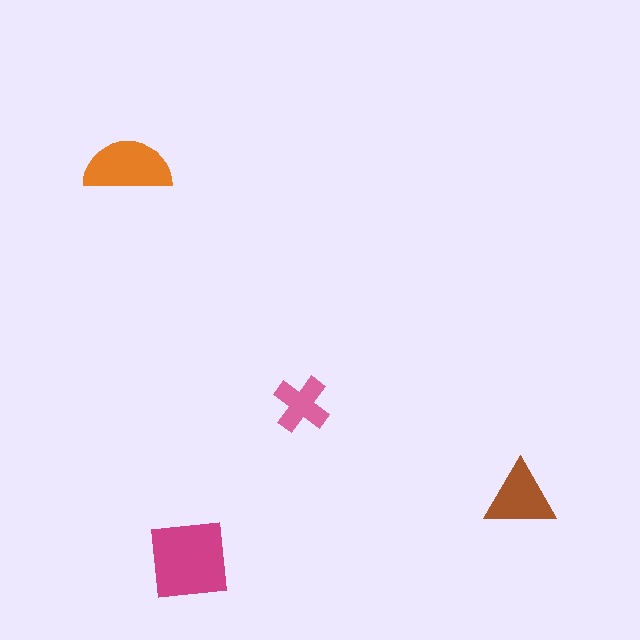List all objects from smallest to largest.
The pink cross, the brown triangle, the orange semicircle, the magenta square.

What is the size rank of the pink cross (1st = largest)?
4th.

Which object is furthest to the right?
The brown triangle is rightmost.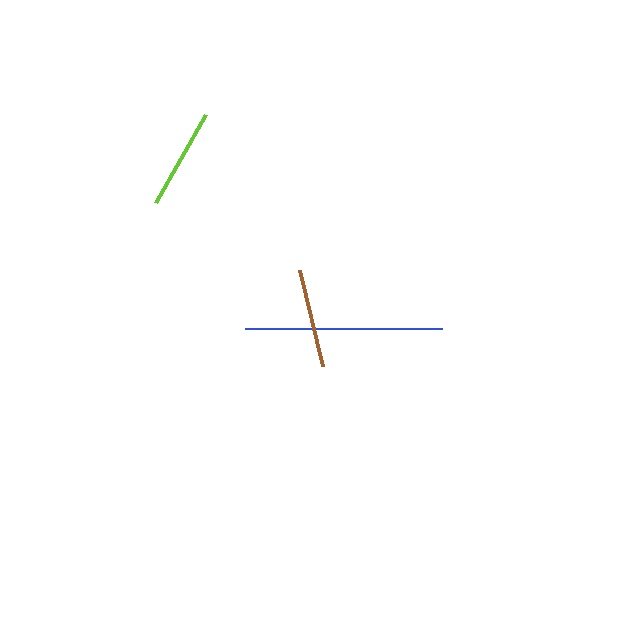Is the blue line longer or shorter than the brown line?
The blue line is longer than the brown line.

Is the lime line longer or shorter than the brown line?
The lime line is longer than the brown line.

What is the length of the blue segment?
The blue segment is approximately 197 pixels long.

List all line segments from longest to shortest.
From longest to shortest: blue, lime, brown.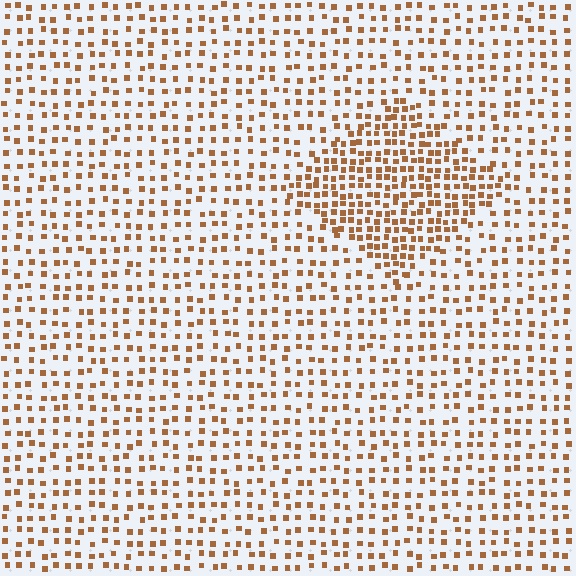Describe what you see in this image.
The image contains small brown elements arranged at two different densities. A diamond-shaped region is visible where the elements are more densely packed than the surrounding area.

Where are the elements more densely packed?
The elements are more densely packed inside the diamond boundary.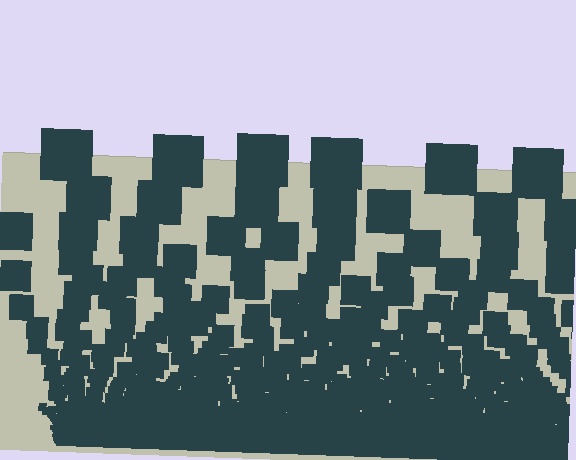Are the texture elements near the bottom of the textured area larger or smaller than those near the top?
Smaller. The gradient is inverted — elements near the bottom are smaller and denser.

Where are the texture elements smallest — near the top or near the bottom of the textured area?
Near the bottom.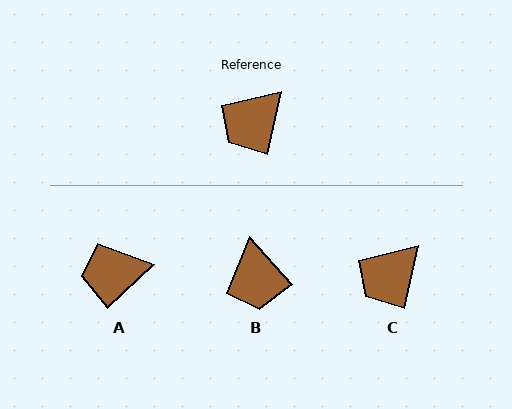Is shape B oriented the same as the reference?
No, it is off by about 54 degrees.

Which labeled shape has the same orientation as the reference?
C.